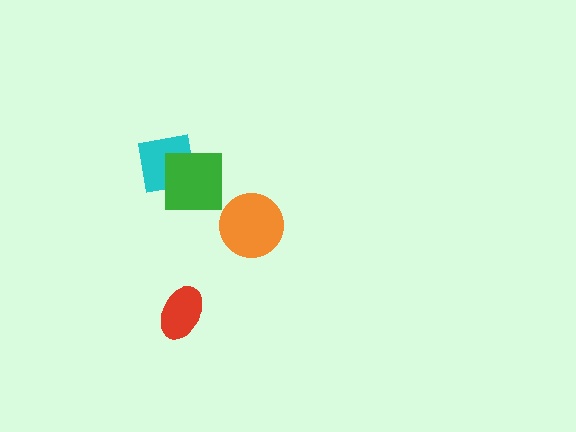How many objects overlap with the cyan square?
1 object overlaps with the cyan square.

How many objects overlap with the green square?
1 object overlaps with the green square.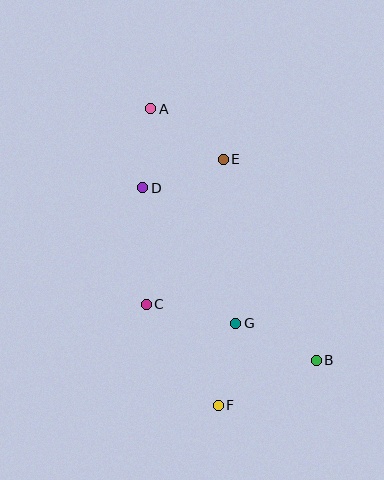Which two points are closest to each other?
Points A and D are closest to each other.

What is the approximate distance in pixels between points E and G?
The distance between E and G is approximately 165 pixels.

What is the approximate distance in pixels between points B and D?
The distance between B and D is approximately 244 pixels.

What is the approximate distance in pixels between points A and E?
The distance between A and E is approximately 89 pixels.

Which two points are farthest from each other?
Points A and F are farthest from each other.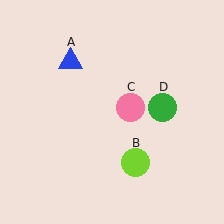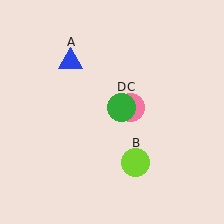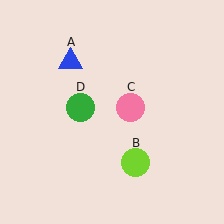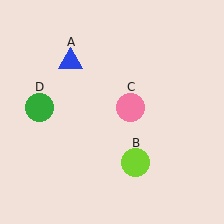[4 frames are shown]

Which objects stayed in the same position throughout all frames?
Blue triangle (object A) and lime circle (object B) and pink circle (object C) remained stationary.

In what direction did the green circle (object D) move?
The green circle (object D) moved left.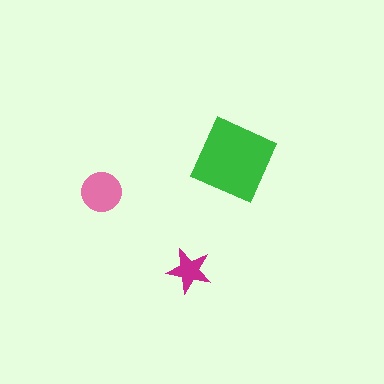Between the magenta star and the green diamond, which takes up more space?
The green diamond.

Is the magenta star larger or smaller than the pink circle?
Smaller.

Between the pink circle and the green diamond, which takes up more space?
The green diamond.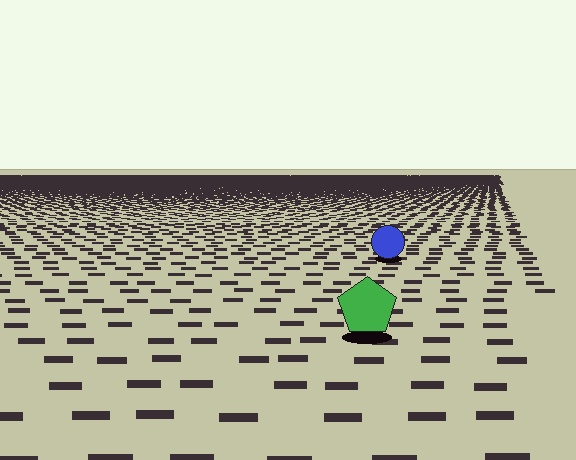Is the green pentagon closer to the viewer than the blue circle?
Yes. The green pentagon is closer — you can tell from the texture gradient: the ground texture is coarser near it.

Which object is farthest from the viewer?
The blue circle is farthest from the viewer. It appears smaller and the ground texture around it is denser.